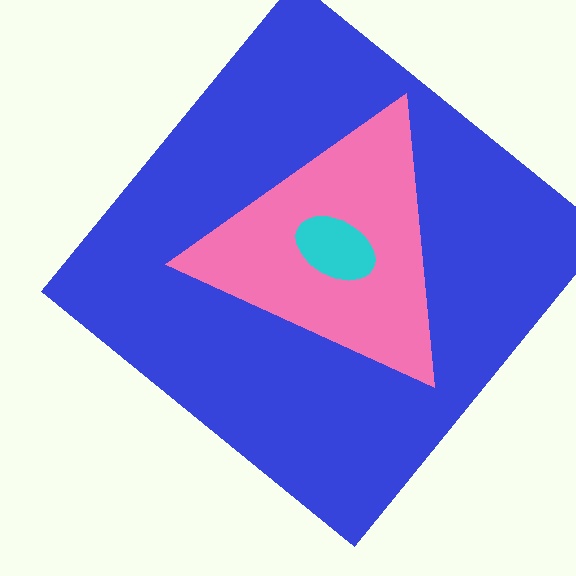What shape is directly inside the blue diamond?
The pink triangle.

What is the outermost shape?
The blue diamond.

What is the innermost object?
The cyan ellipse.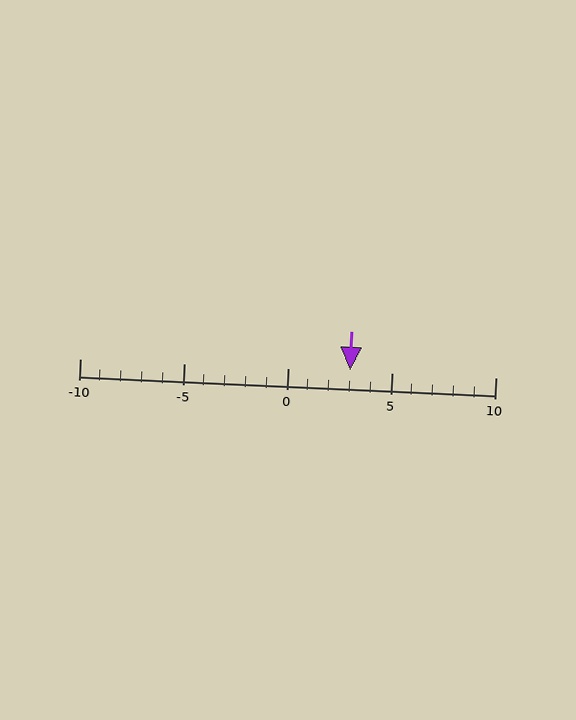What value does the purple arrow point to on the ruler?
The purple arrow points to approximately 3.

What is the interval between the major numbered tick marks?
The major tick marks are spaced 5 units apart.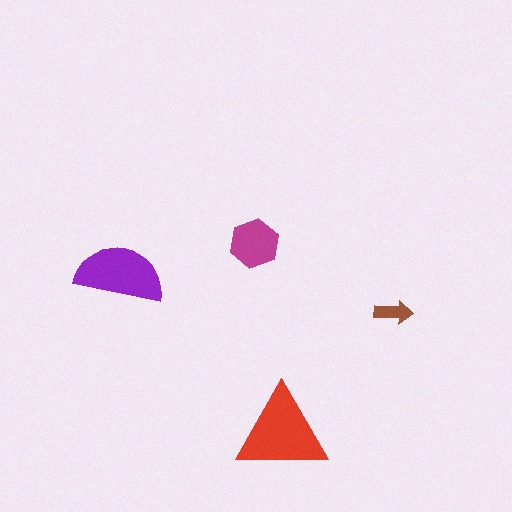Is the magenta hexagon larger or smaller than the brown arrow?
Larger.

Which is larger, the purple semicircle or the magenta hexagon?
The purple semicircle.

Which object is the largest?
The red triangle.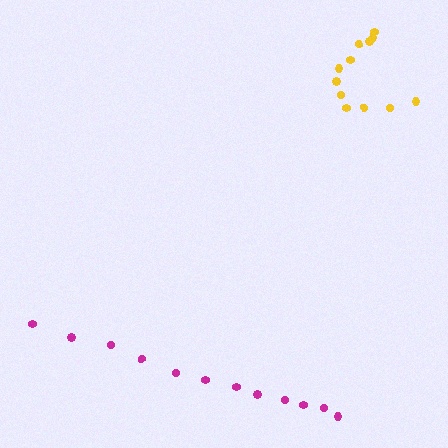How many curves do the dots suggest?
There are 2 distinct paths.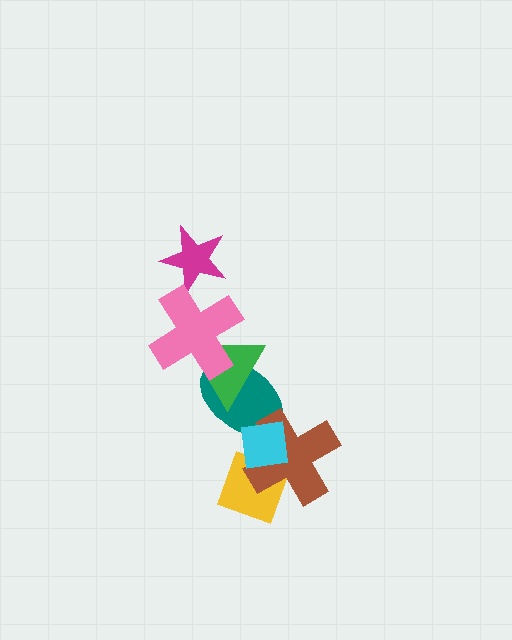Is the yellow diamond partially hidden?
Yes, it is partially covered by another shape.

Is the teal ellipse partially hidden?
Yes, it is partially covered by another shape.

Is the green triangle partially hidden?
Yes, it is partially covered by another shape.